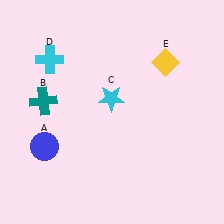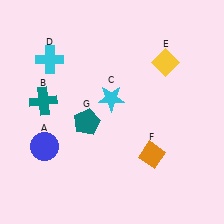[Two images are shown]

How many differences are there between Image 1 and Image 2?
There are 2 differences between the two images.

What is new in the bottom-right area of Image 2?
An orange diamond (F) was added in the bottom-right area of Image 2.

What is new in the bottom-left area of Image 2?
A teal pentagon (G) was added in the bottom-left area of Image 2.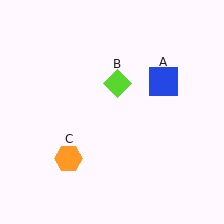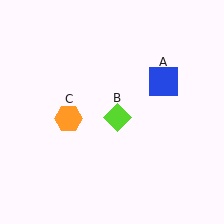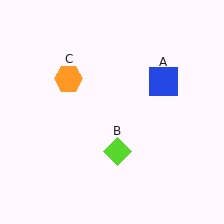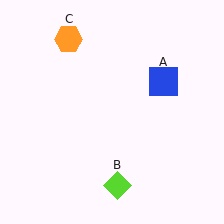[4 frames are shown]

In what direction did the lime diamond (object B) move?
The lime diamond (object B) moved down.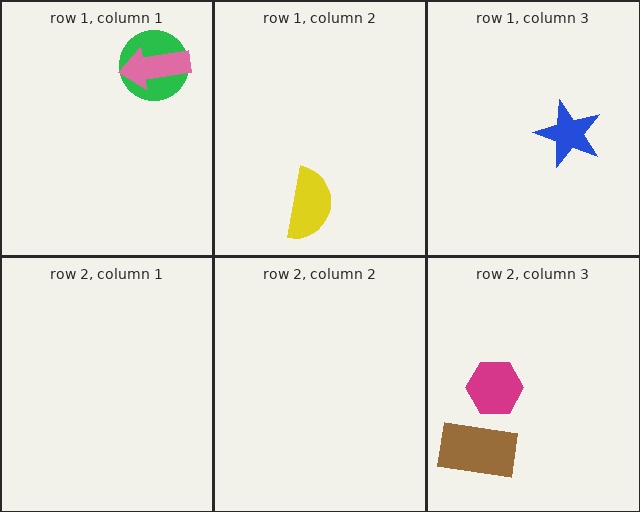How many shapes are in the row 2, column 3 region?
2.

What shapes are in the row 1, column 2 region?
The yellow semicircle.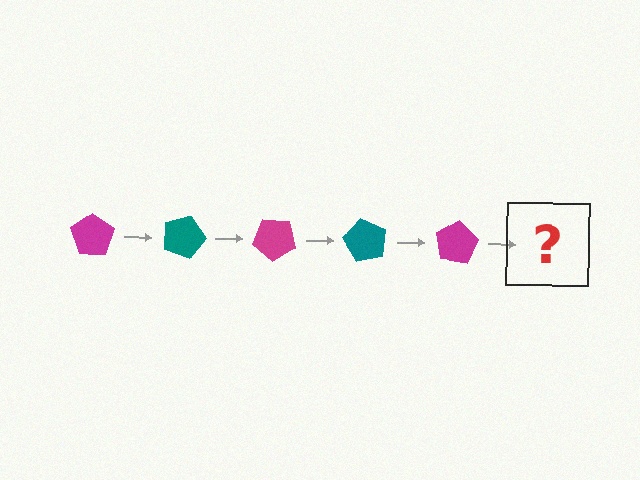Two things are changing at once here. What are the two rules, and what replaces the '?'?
The two rules are that it rotates 20 degrees each step and the color cycles through magenta and teal. The '?' should be a teal pentagon, rotated 100 degrees from the start.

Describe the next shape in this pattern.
It should be a teal pentagon, rotated 100 degrees from the start.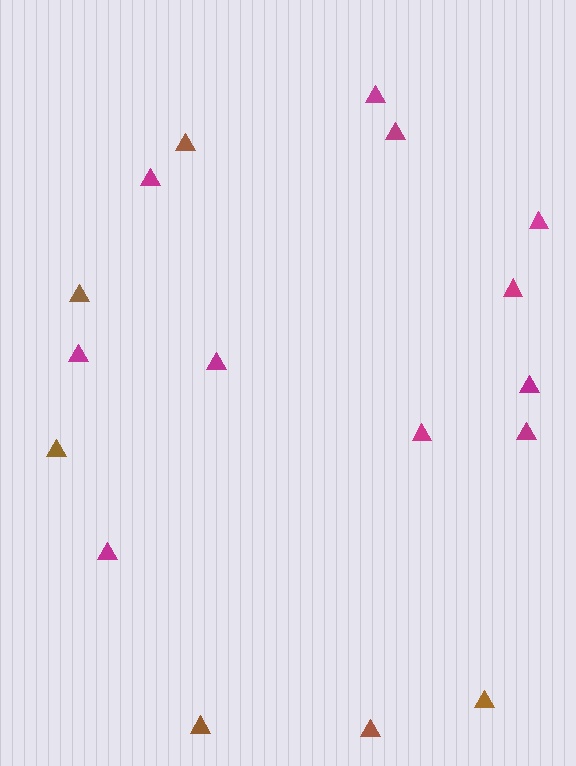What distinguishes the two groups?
There are 2 groups: one group of brown triangles (6) and one group of magenta triangles (11).